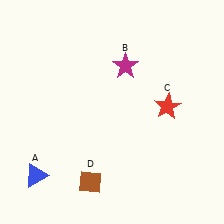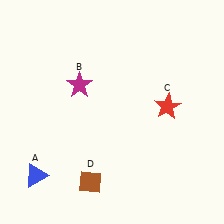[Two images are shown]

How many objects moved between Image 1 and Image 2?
1 object moved between the two images.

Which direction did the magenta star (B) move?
The magenta star (B) moved left.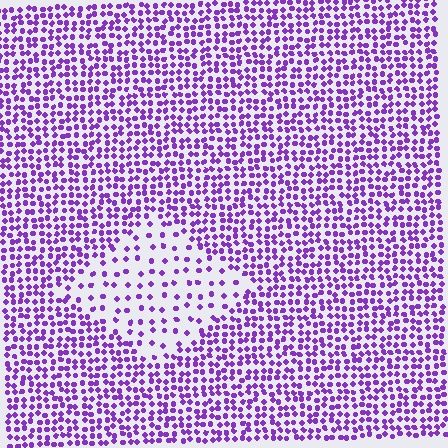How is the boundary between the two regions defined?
The boundary is defined by a change in element density (approximately 2.6x ratio). All elements are the same color, size, and shape.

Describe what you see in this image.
The image contains small purple elements arranged at two different densities. A diamond-shaped region is visible where the elements are less densely packed than the surrounding area.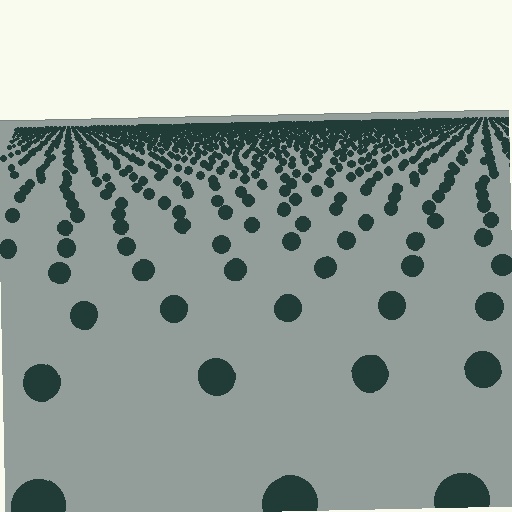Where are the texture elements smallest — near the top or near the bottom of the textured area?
Near the top.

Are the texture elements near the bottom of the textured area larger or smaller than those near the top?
Larger. Near the bottom, elements are closer to the viewer and appear at a bigger on-screen size.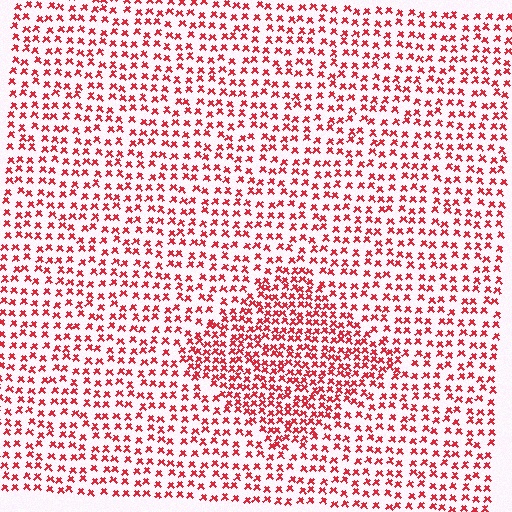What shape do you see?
I see a diamond.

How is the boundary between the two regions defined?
The boundary is defined by a change in element density (approximately 1.7x ratio). All elements are the same color, size, and shape.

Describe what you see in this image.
The image contains small red elements arranged at two different densities. A diamond-shaped region is visible where the elements are more densely packed than the surrounding area.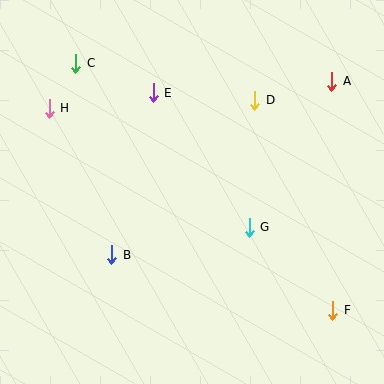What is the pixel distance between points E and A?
The distance between E and A is 179 pixels.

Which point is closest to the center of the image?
Point G at (249, 227) is closest to the center.